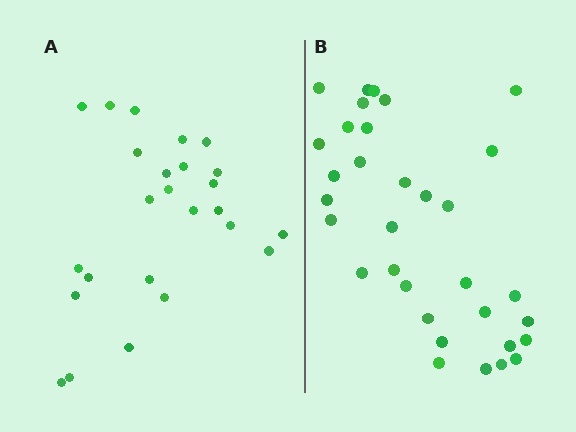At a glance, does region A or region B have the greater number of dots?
Region B (the right region) has more dots.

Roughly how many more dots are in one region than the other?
Region B has roughly 8 or so more dots than region A.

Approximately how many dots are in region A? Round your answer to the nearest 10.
About 20 dots. (The exact count is 25, which rounds to 20.)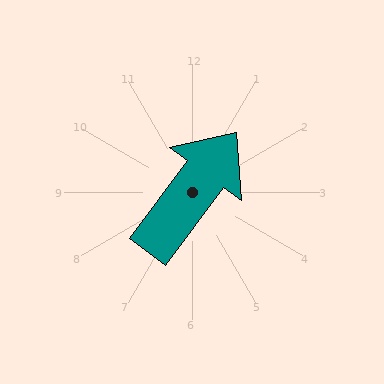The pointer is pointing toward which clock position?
Roughly 1 o'clock.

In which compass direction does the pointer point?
Northeast.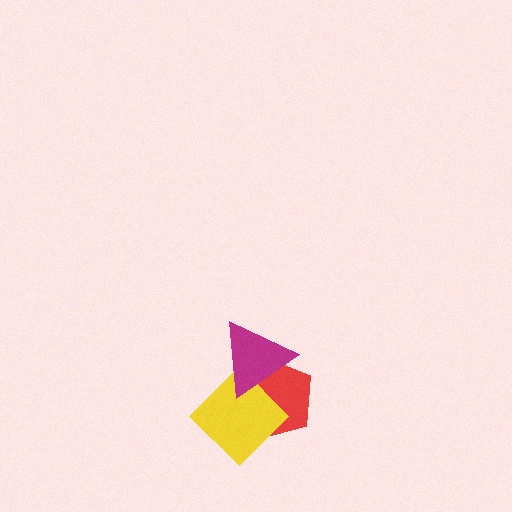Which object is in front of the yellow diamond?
The magenta triangle is in front of the yellow diamond.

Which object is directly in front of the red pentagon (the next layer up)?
The yellow diamond is directly in front of the red pentagon.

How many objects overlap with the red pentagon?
2 objects overlap with the red pentagon.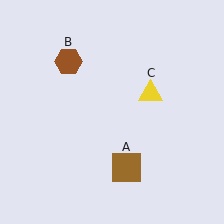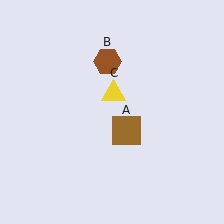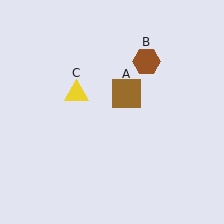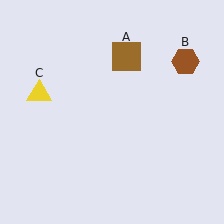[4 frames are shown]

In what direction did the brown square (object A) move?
The brown square (object A) moved up.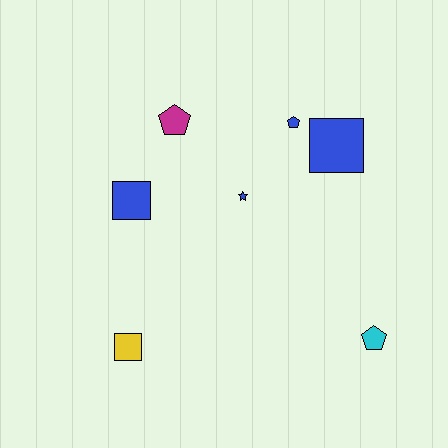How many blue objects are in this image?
There are 4 blue objects.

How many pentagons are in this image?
There are 3 pentagons.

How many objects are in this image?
There are 7 objects.